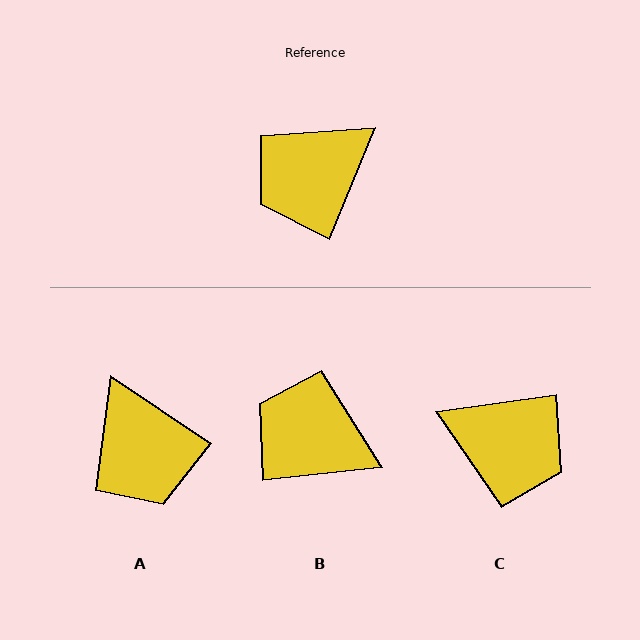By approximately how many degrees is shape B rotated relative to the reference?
Approximately 62 degrees clockwise.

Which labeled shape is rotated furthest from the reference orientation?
C, about 121 degrees away.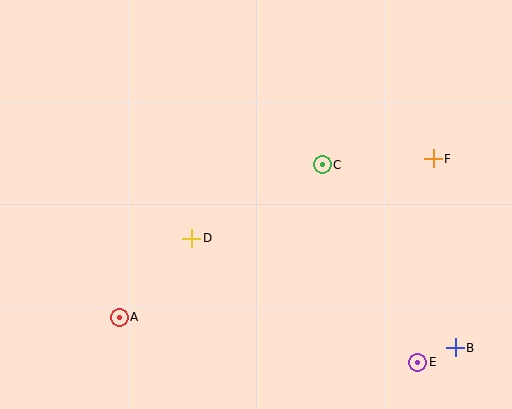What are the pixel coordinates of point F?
Point F is at (433, 159).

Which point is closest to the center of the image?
Point D at (192, 238) is closest to the center.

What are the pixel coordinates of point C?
Point C is at (322, 165).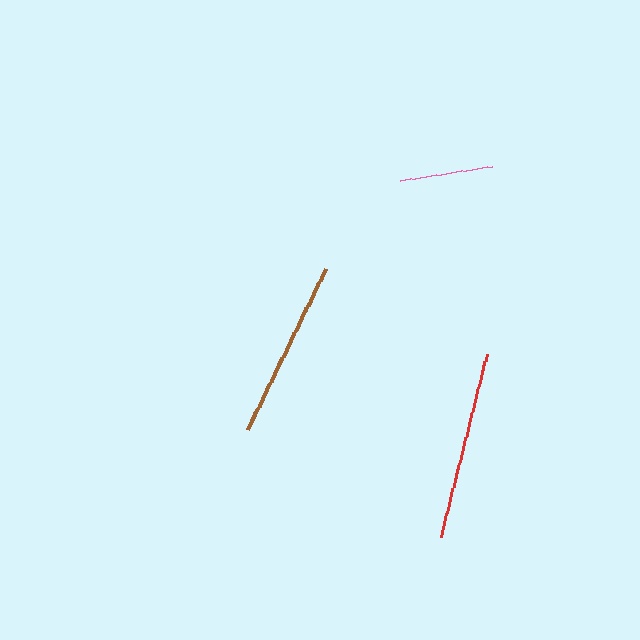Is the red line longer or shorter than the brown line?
The red line is longer than the brown line.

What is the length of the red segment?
The red segment is approximately 188 pixels long.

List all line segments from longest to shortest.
From longest to shortest: red, brown, pink.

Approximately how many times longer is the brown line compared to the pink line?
The brown line is approximately 1.9 times the length of the pink line.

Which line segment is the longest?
The red line is the longest at approximately 188 pixels.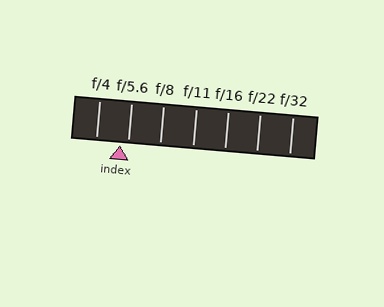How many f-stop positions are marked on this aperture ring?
There are 7 f-stop positions marked.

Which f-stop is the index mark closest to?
The index mark is closest to f/5.6.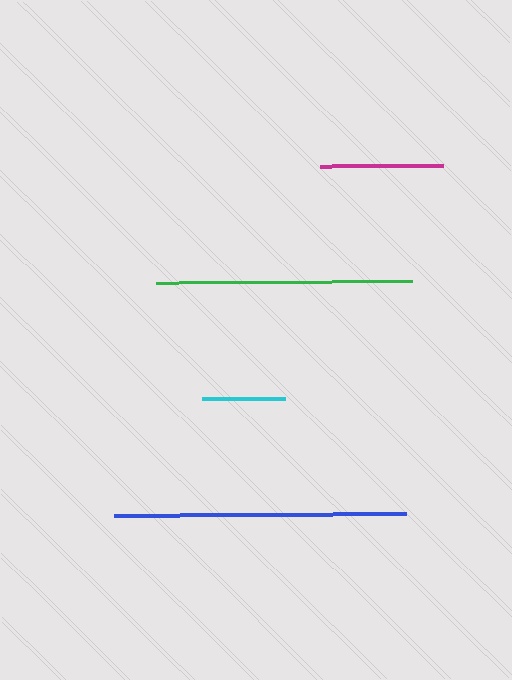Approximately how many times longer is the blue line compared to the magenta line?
The blue line is approximately 2.4 times the length of the magenta line.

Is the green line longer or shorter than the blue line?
The blue line is longer than the green line.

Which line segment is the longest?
The blue line is the longest at approximately 291 pixels.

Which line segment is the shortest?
The cyan line is the shortest at approximately 84 pixels.